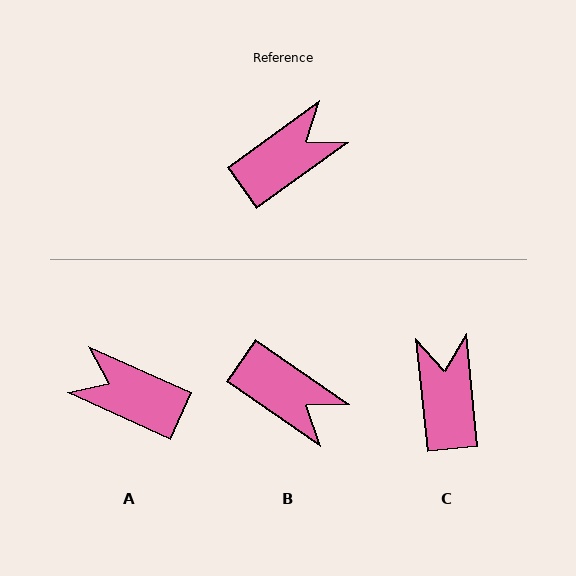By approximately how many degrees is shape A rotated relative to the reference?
Approximately 120 degrees counter-clockwise.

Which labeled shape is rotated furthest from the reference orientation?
A, about 120 degrees away.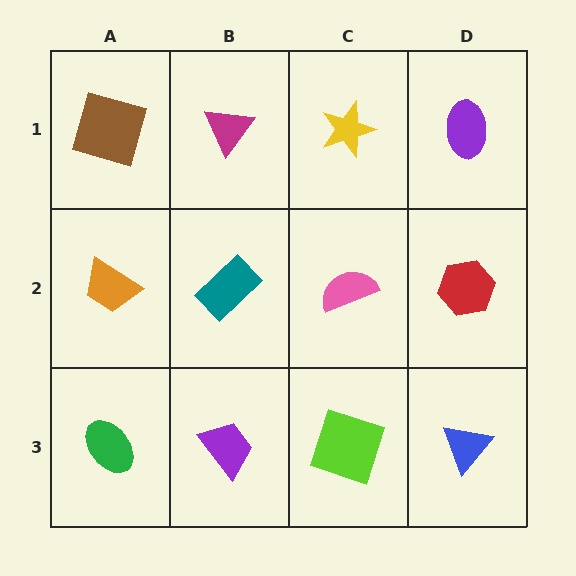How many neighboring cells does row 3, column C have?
3.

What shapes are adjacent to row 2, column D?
A purple ellipse (row 1, column D), a blue triangle (row 3, column D), a pink semicircle (row 2, column C).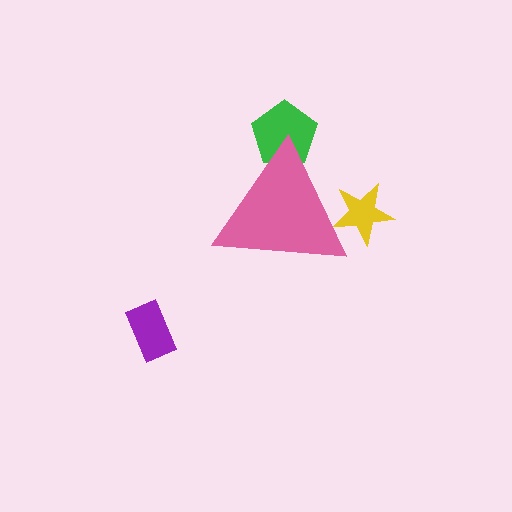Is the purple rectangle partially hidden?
No, the purple rectangle is fully visible.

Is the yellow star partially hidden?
Yes, the yellow star is partially hidden behind the pink triangle.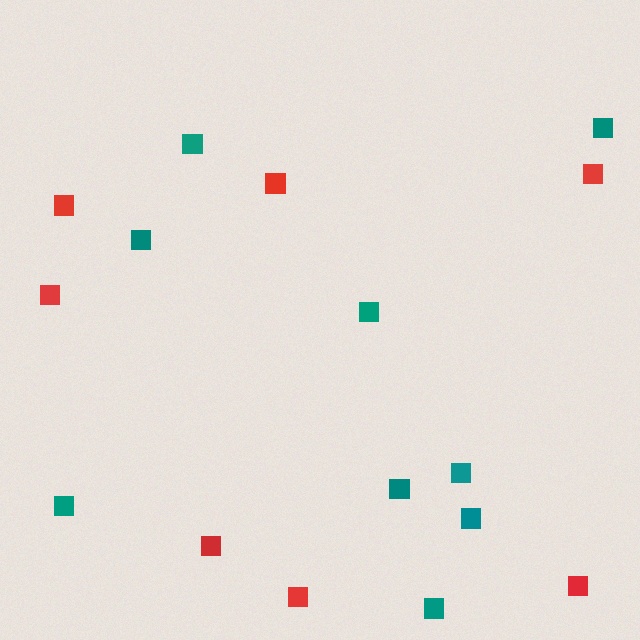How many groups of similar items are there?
There are 2 groups: one group of red squares (7) and one group of teal squares (9).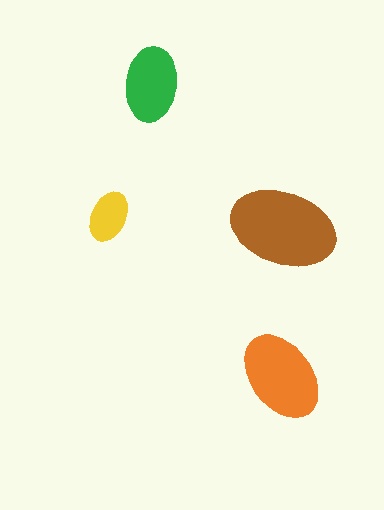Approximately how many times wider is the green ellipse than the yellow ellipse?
About 1.5 times wider.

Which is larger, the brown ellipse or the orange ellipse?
The brown one.